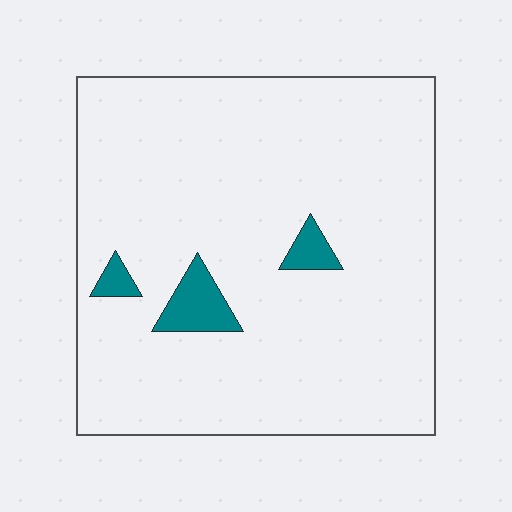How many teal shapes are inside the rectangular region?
3.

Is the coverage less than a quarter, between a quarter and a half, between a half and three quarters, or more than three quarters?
Less than a quarter.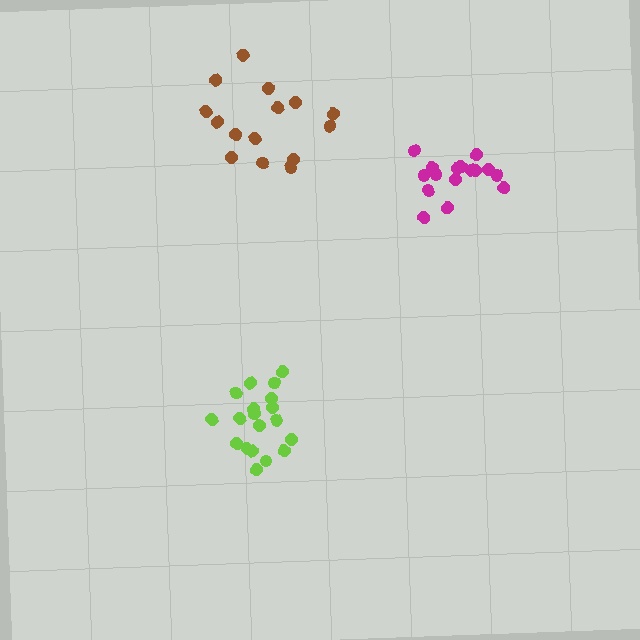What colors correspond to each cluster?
The clusters are colored: brown, lime, magenta.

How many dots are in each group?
Group 1: 15 dots, Group 2: 20 dots, Group 3: 16 dots (51 total).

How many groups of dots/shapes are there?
There are 3 groups.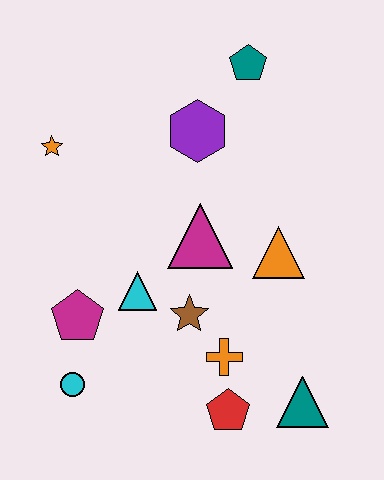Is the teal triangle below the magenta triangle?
Yes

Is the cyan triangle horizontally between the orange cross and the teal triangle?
No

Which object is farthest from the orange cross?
The teal pentagon is farthest from the orange cross.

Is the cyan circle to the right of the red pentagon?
No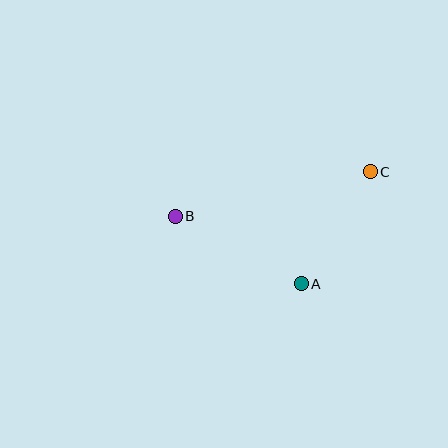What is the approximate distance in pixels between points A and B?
The distance between A and B is approximately 143 pixels.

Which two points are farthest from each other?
Points B and C are farthest from each other.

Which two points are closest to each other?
Points A and C are closest to each other.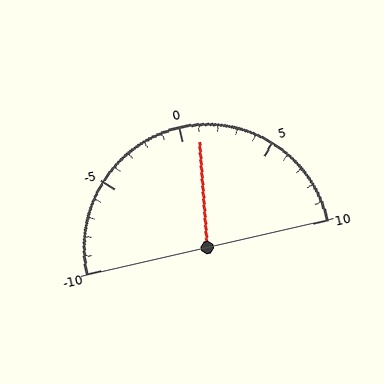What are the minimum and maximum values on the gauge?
The gauge ranges from -10 to 10.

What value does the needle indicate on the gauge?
The needle indicates approximately 1.